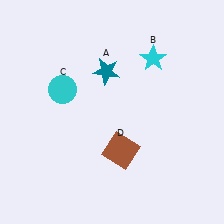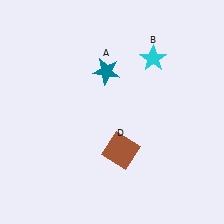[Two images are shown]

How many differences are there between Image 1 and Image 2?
There is 1 difference between the two images.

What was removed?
The cyan circle (C) was removed in Image 2.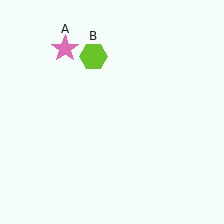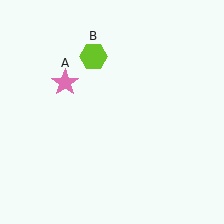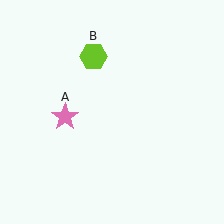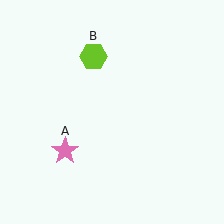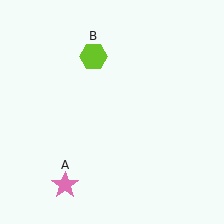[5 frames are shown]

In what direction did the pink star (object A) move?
The pink star (object A) moved down.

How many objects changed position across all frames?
1 object changed position: pink star (object A).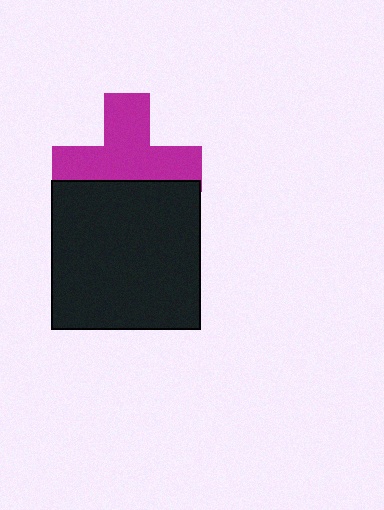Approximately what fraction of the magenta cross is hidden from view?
Roughly 36% of the magenta cross is hidden behind the black square.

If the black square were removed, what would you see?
You would see the complete magenta cross.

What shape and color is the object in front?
The object in front is a black square.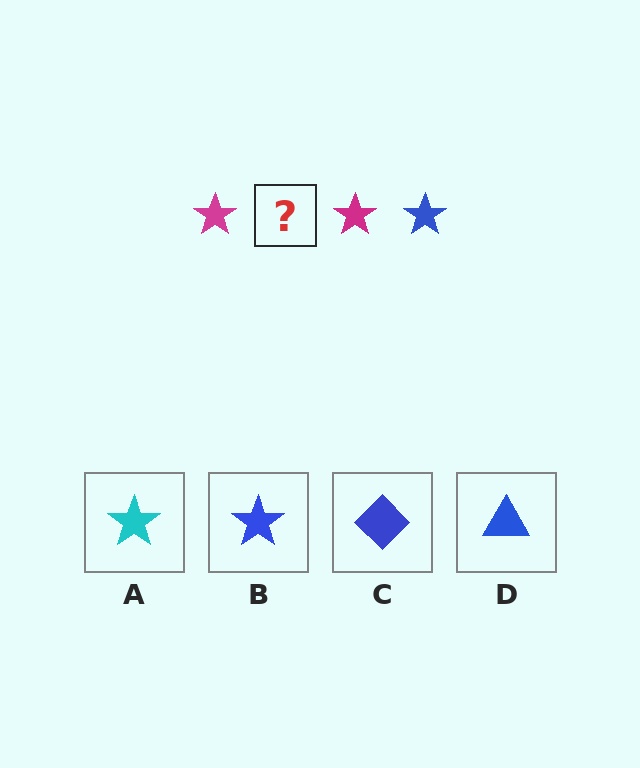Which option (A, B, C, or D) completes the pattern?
B.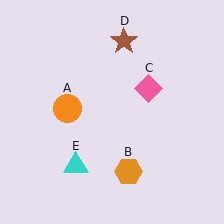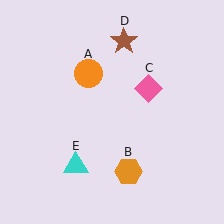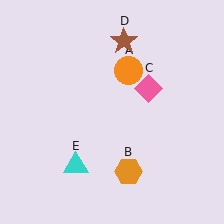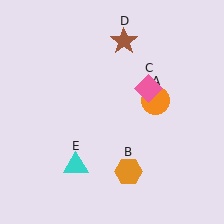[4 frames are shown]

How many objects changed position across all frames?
1 object changed position: orange circle (object A).